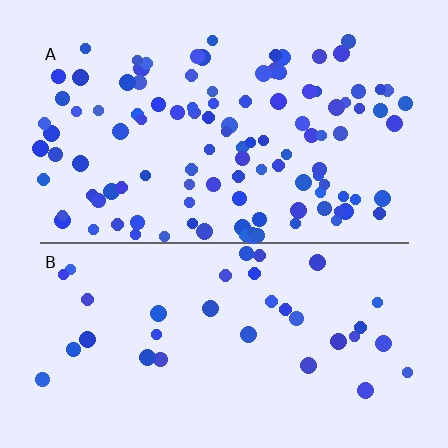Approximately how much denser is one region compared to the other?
Approximately 3.1× — region A over region B.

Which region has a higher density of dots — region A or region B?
A (the top).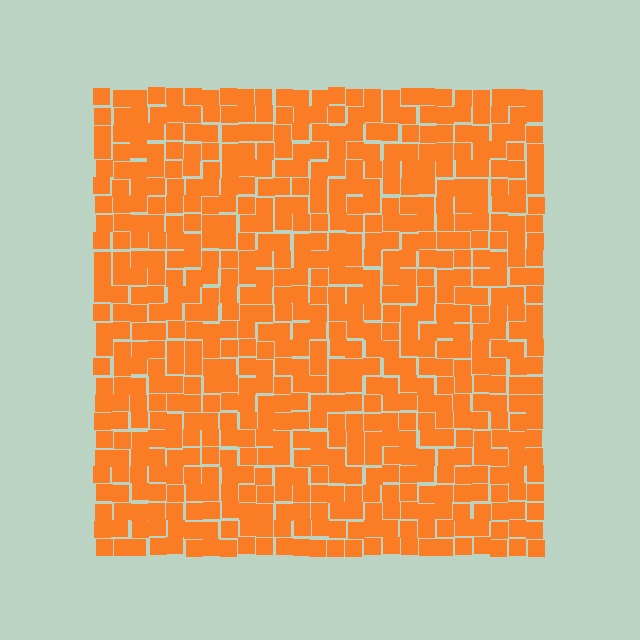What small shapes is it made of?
It is made of small squares.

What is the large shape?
The large shape is a square.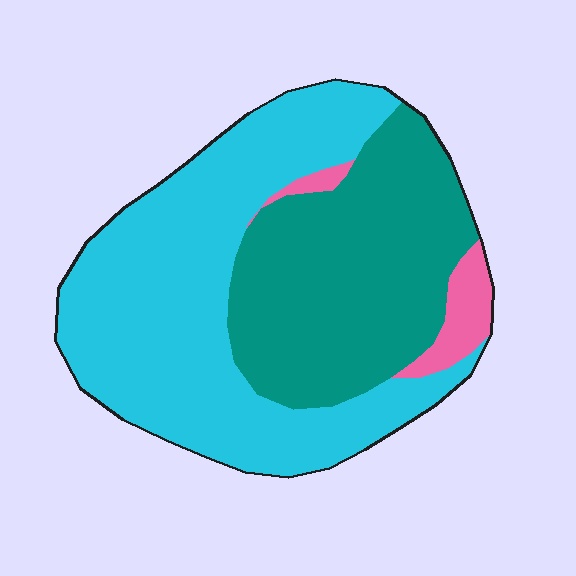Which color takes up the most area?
Cyan, at roughly 55%.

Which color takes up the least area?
Pink, at roughly 5%.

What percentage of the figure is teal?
Teal takes up about two fifths (2/5) of the figure.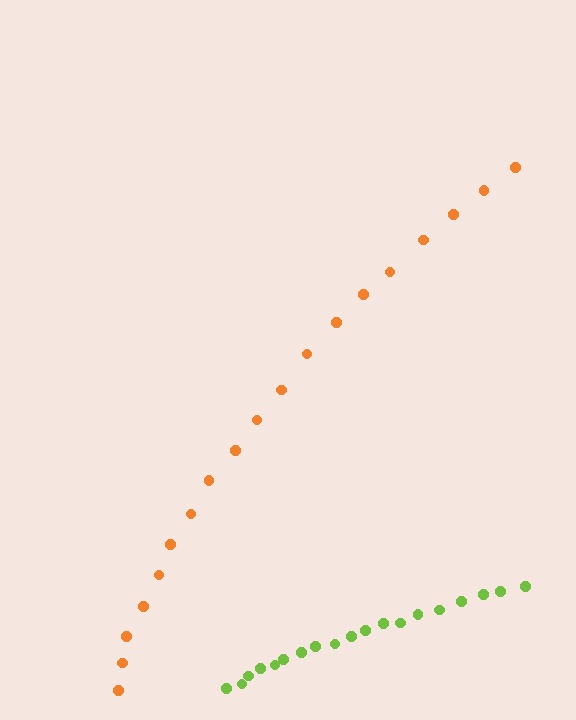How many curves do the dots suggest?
There are 2 distinct paths.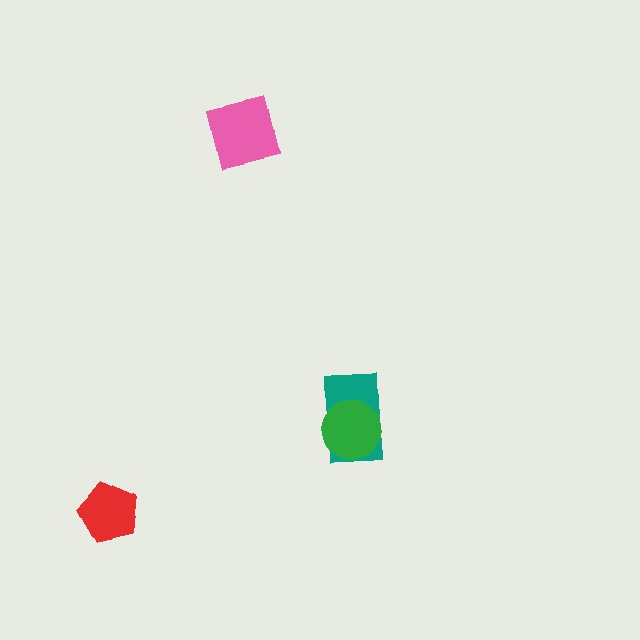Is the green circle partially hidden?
No, no other shape covers it.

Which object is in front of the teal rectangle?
The green circle is in front of the teal rectangle.